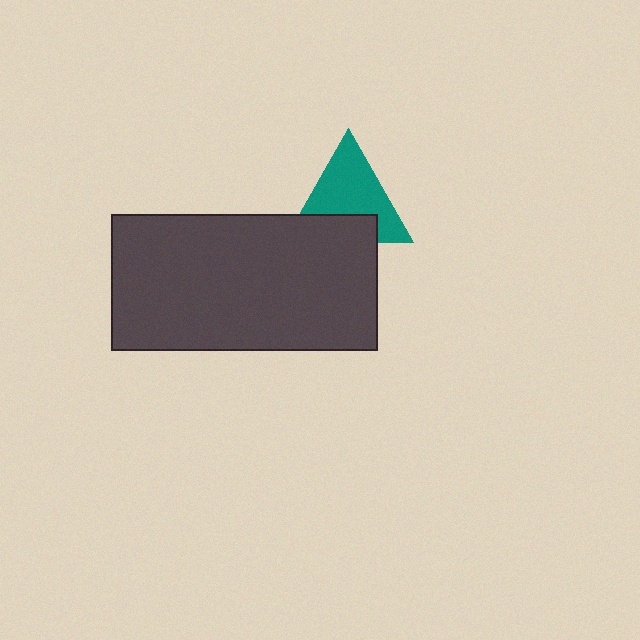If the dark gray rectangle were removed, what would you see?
You would see the complete teal triangle.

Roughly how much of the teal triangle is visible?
Most of it is visible (roughly 66%).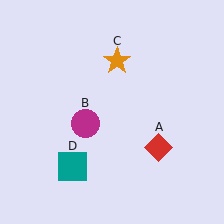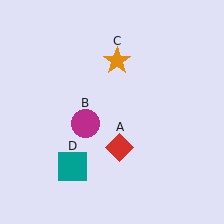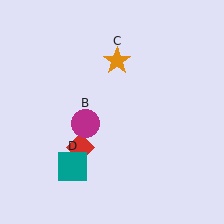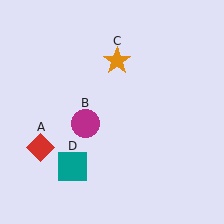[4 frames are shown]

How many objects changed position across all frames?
1 object changed position: red diamond (object A).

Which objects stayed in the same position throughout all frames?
Magenta circle (object B) and orange star (object C) and teal square (object D) remained stationary.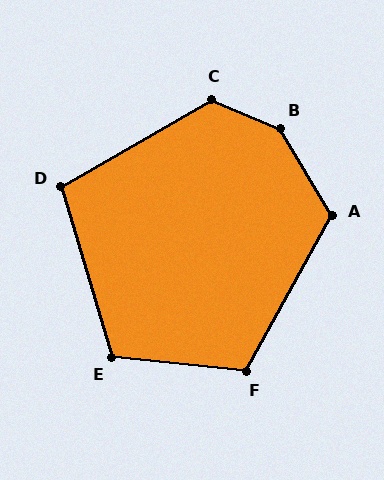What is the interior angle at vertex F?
Approximately 113 degrees (obtuse).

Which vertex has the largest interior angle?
B, at approximately 144 degrees.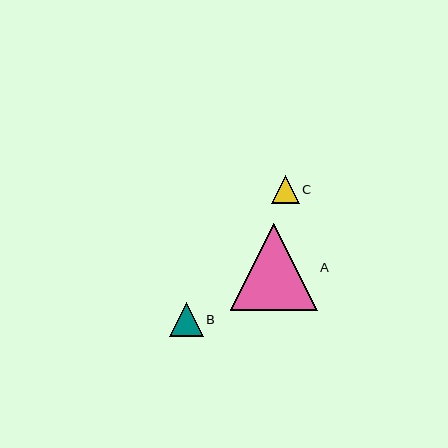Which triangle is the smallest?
Triangle C is the smallest with a size of approximately 28 pixels.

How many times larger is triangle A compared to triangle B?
Triangle A is approximately 2.5 times the size of triangle B.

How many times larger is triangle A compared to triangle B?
Triangle A is approximately 2.5 times the size of triangle B.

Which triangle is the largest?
Triangle A is the largest with a size of approximately 87 pixels.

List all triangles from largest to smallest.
From largest to smallest: A, B, C.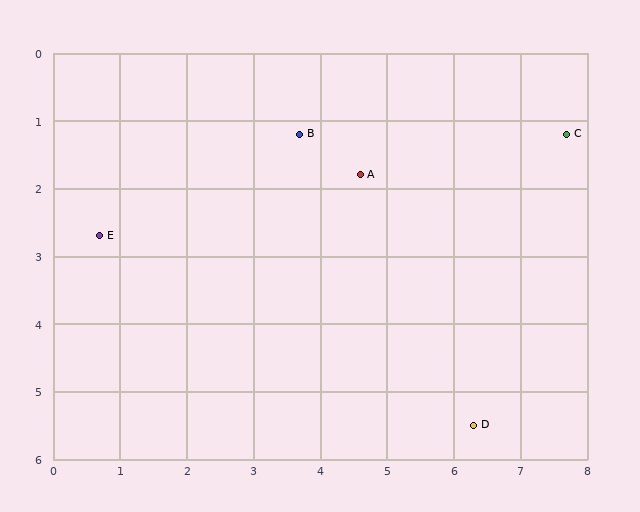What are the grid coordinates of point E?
Point E is at approximately (0.7, 2.7).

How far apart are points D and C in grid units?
Points D and C are about 4.5 grid units apart.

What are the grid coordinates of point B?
Point B is at approximately (3.7, 1.2).